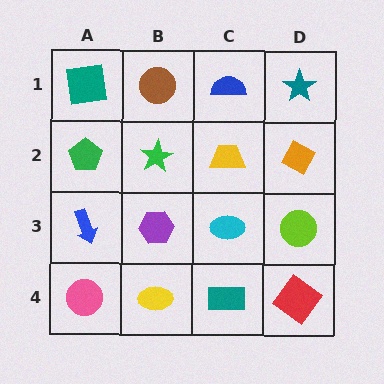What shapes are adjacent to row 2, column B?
A brown circle (row 1, column B), a purple hexagon (row 3, column B), a green pentagon (row 2, column A), a yellow trapezoid (row 2, column C).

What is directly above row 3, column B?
A green star.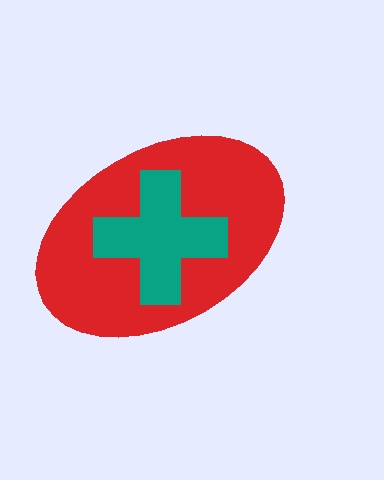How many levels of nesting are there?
2.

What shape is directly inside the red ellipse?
The teal cross.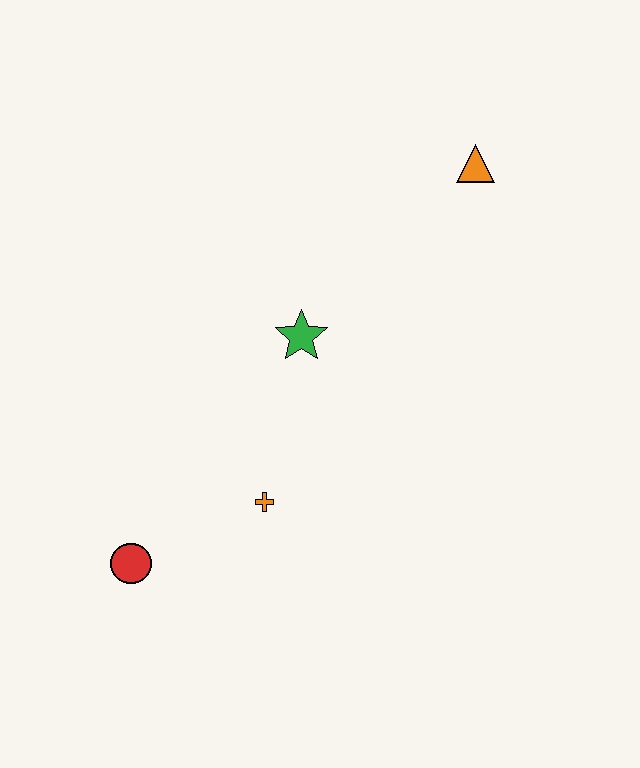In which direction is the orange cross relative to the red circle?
The orange cross is to the right of the red circle.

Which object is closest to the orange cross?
The red circle is closest to the orange cross.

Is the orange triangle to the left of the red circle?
No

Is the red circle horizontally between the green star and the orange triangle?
No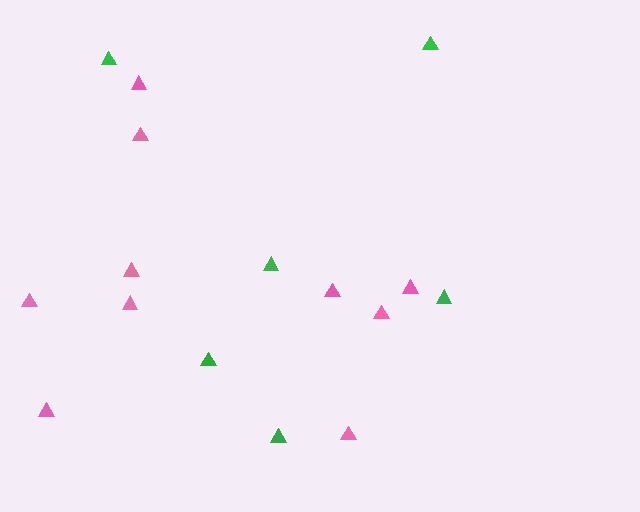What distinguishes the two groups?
There are 2 groups: one group of pink triangles (10) and one group of green triangles (6).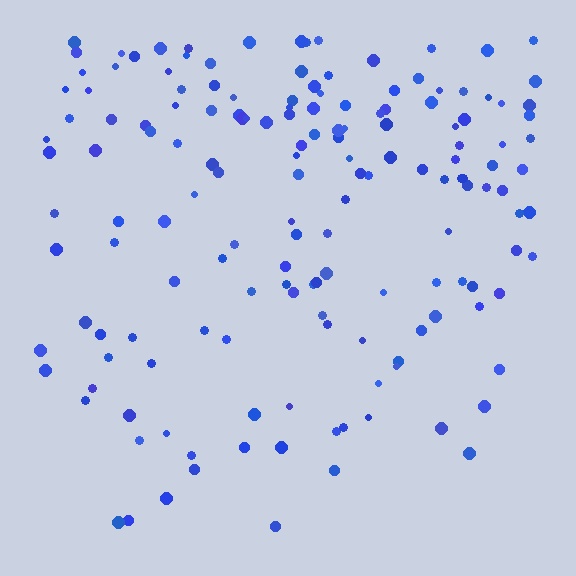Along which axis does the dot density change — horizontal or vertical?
Vertical.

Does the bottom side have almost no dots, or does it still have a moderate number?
Still a moderate number, just noticeably fewer than the top.